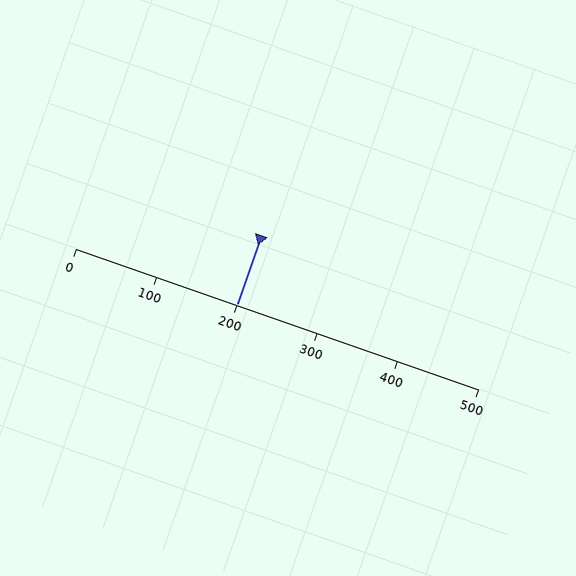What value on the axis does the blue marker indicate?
The marker indicates approximately 200.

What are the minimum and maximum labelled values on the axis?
The axis runs from 0 to 500.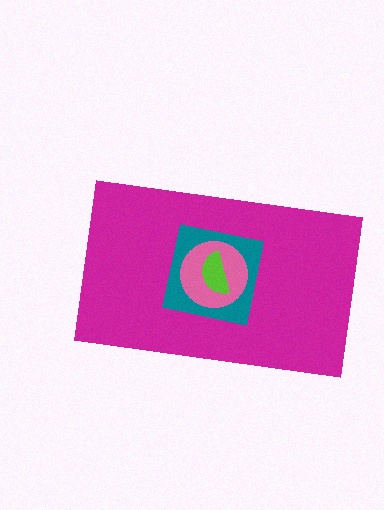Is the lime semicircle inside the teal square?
Yes.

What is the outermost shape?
The magenta rectangle.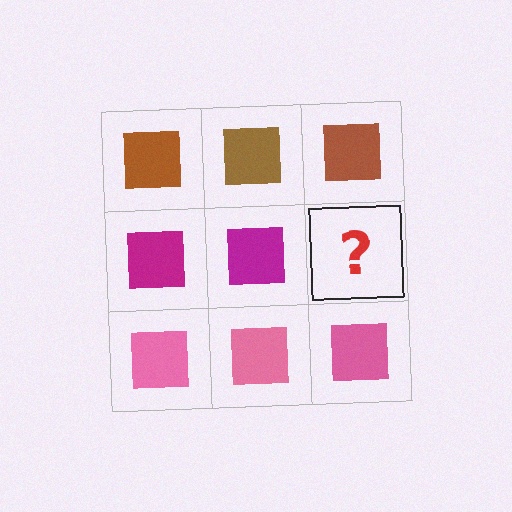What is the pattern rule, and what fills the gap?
The rule is that each row has a consistent color. The gap should be filled with a magenta square.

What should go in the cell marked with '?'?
The missing cell should contain a magenta square.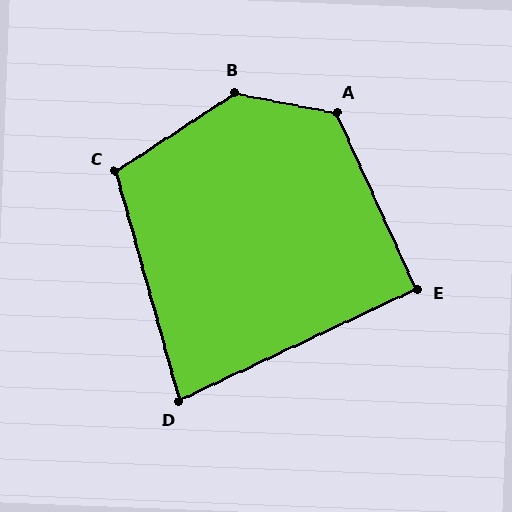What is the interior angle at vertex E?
Approximately 91 degrees (approximately right).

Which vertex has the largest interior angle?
B, at approximately 136 degrees.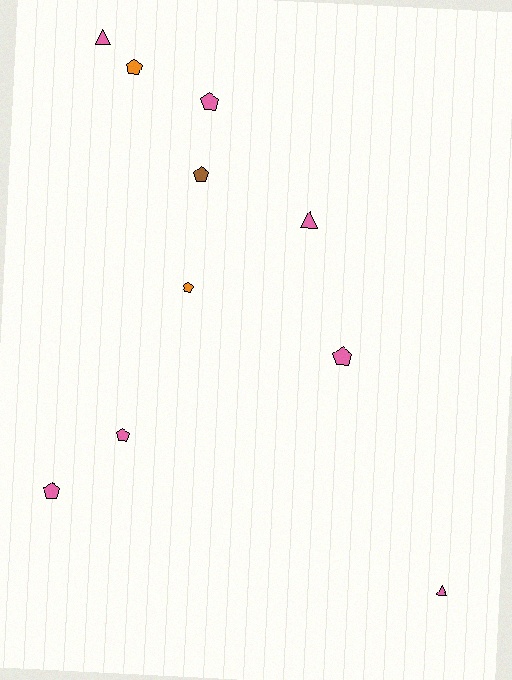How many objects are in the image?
There are 10 objects.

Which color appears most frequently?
Pink, with 7 objects.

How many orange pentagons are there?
There are 2 orange pentagons.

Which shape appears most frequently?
Pentagon, with 7 objects.